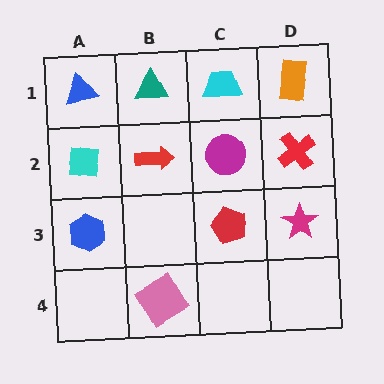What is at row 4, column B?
A pink square.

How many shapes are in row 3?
3 shapes.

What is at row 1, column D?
An orange rectangle.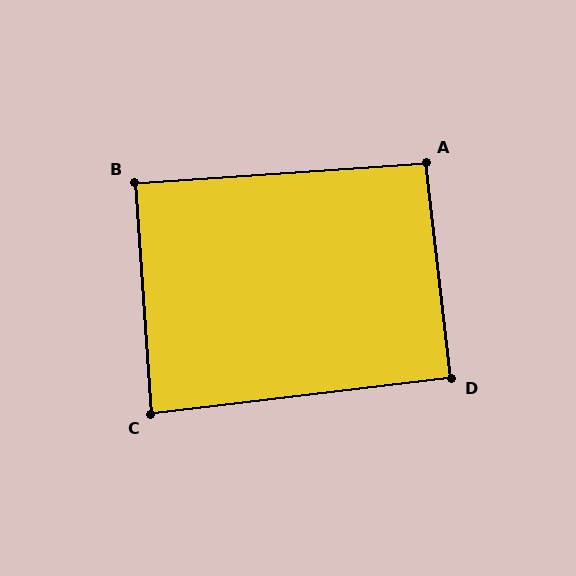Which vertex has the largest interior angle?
A, at approximately 93 degrees.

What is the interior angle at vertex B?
Approximately 90 degrees (approximately right).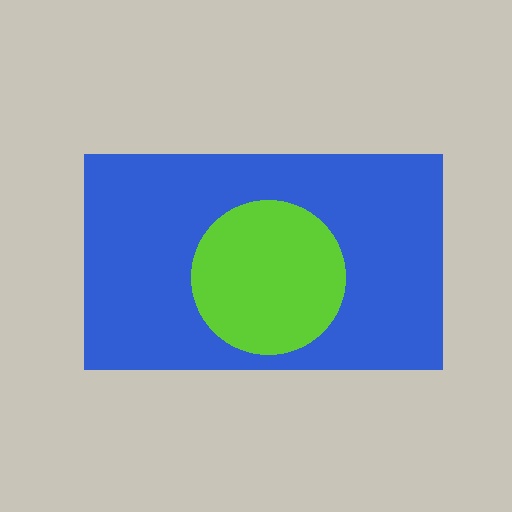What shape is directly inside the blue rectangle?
The lime circle.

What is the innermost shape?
The lime circle.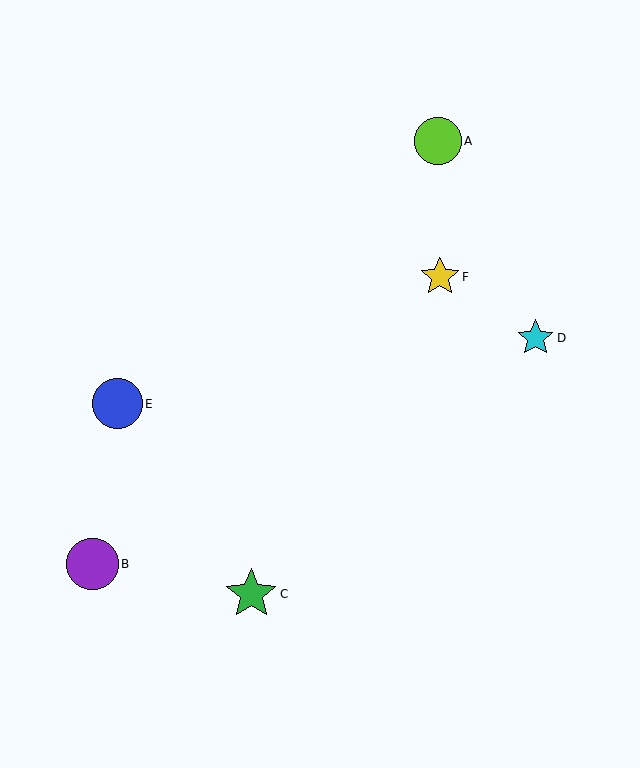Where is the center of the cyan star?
The center of the cyan star is at (535, 338).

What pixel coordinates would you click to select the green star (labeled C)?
Click at (251, 594) to select the green star C.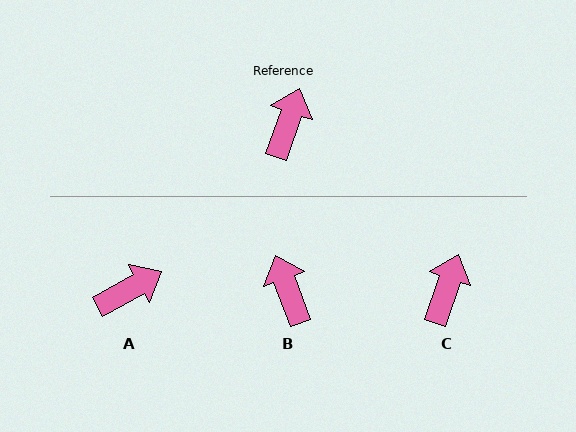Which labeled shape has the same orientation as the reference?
C.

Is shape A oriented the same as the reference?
No, it is off by about 42 degrees.